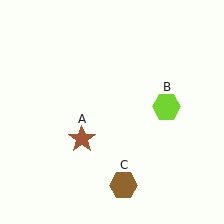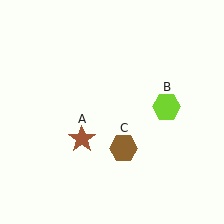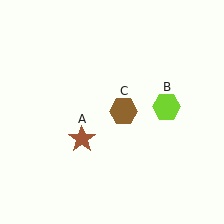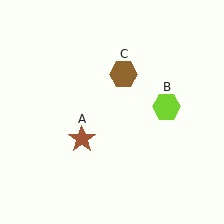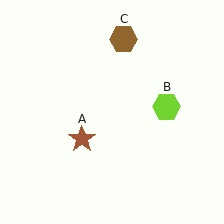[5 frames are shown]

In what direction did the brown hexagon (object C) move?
The brown hexagon (object C) moved up.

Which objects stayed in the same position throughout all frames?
Brown star (object A) and lime hexagon (object B) remained stationary.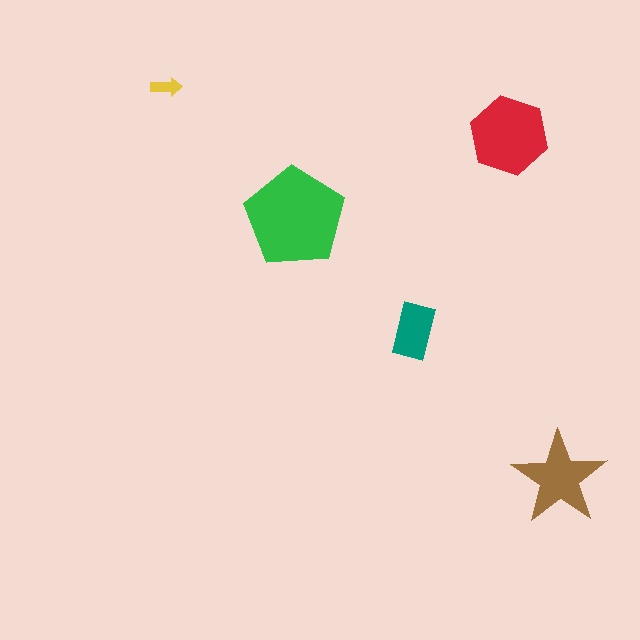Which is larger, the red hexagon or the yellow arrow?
The red hexagon.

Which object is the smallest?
The yellow arrow.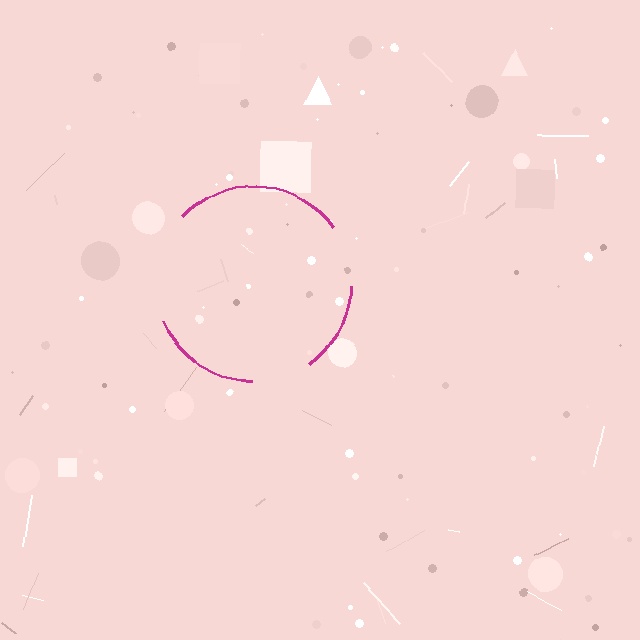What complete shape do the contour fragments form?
The contour fragments form a circle.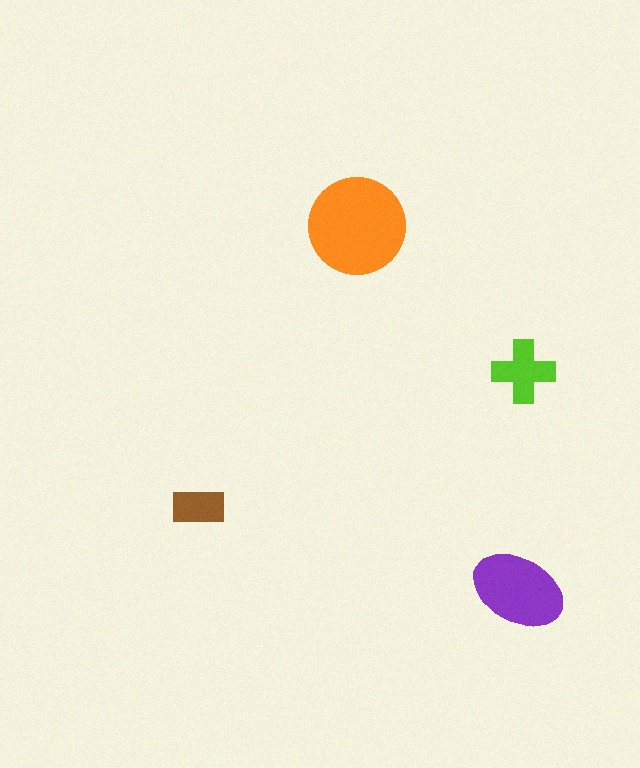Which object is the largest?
The orange circle.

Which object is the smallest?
The brown rectangle.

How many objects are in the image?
There are 4 objects in the image.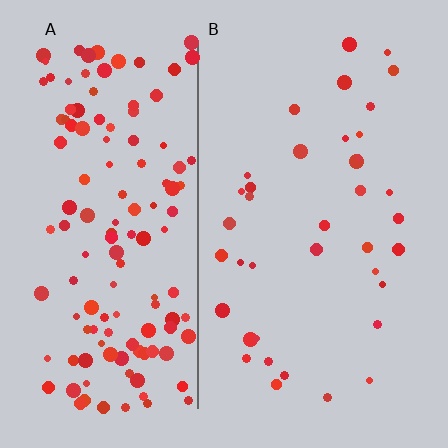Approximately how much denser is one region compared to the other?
Approximately 3.5× — region A over region B.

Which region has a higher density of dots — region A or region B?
A (the left).